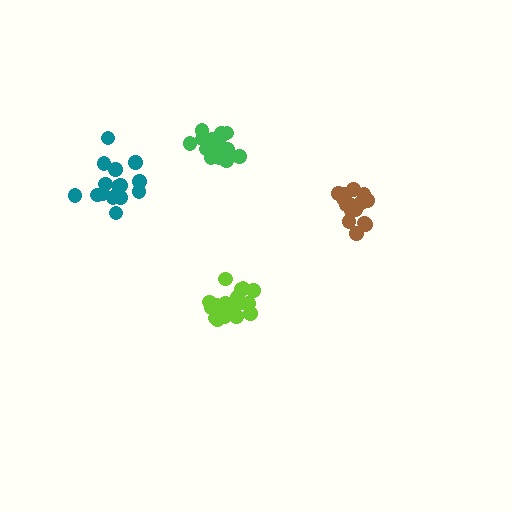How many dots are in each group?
Group 1: 18 dots, Group 2: 15 dots, Group 3: 17 dots, Group 4: 16 dots (66 total).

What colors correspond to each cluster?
The clusters are colored: lime, teal, brown, green.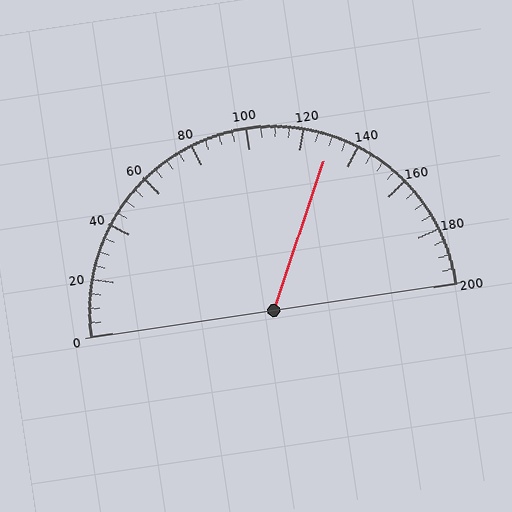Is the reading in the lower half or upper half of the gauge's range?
The reading is in the upper half of the range (0 to 200).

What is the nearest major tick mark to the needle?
The nearest major tick mark is 120.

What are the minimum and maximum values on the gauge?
The gauge ranges from 0 to 200.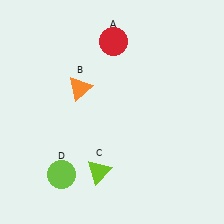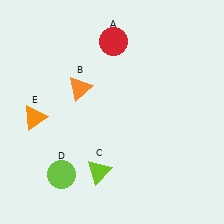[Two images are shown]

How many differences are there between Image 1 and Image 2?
There is 1 difference between the two images.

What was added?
An orange triangle (E) was added in Image 2.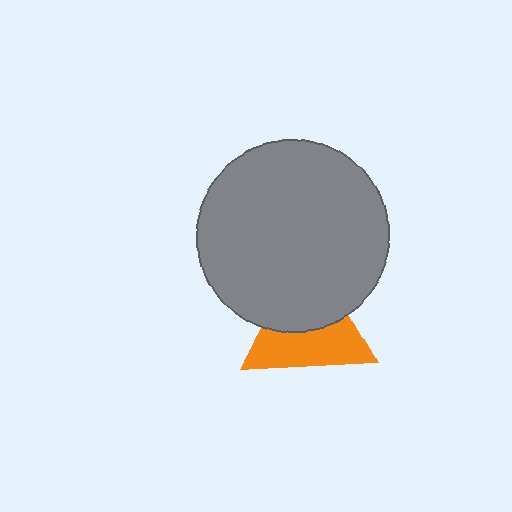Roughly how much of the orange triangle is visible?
About half of it is visible (roughly 53%).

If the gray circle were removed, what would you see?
You would see the complete orange triangle.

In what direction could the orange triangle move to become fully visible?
The orange triangle could move down. That would shift it out from behind the gray circle entirely.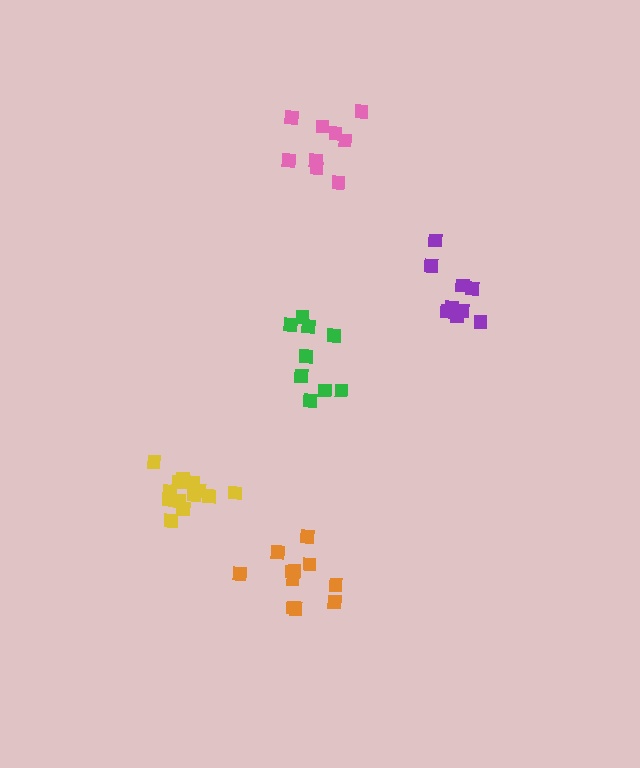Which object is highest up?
The pink cluster is topmost.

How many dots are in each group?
Group 1: 13 dots, Group 2: 9 dots, Group 3: 11 dots, Group 4: 9 dots, Group 5: 9 dots (51 total).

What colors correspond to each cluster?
The clusters are colored: yellow, green, orange, pink, purple.